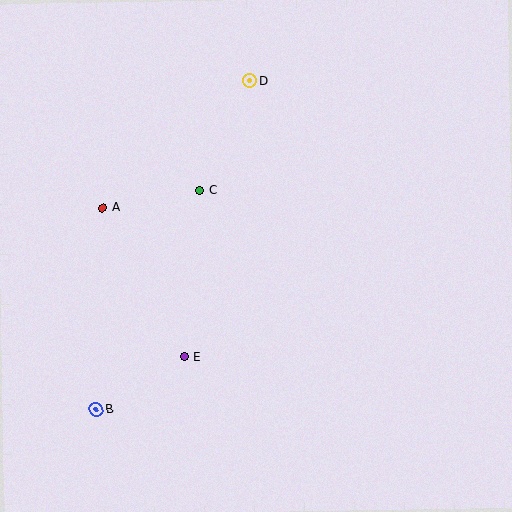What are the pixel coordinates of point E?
Point E is at (184, 357).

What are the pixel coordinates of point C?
Point C is at (200, 190).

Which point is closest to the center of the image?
Point C at (200, 190) is closest to the center.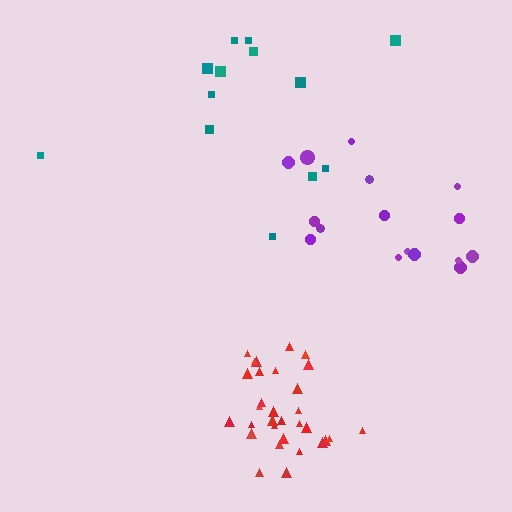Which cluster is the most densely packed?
Red.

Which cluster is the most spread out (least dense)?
Teal.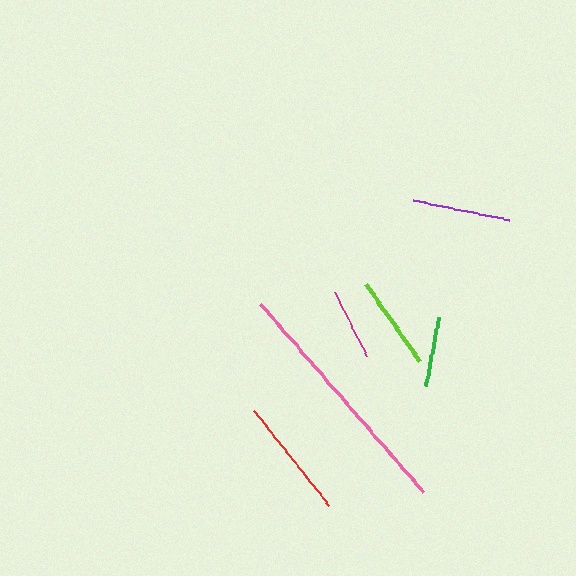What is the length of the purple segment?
The purple segment is approximately 98 pixels long.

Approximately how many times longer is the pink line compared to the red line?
The pink line is approximately 2.1 times the length of the red line.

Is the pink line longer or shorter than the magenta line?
The pink line is longer than the magenta line.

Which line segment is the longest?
The pink line is the longest at approximately 249 pixels.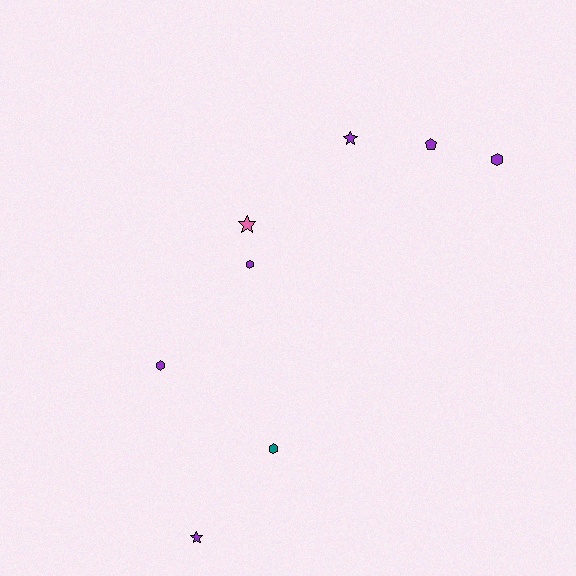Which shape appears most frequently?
Hexagon, with 4 objects.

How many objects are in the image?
There are 8 objects.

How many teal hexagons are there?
There is 1 teal hexagon.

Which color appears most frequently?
Purple, with 6 objects.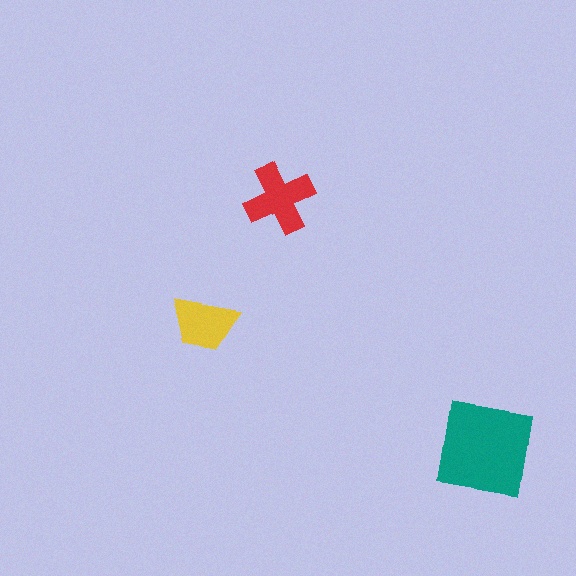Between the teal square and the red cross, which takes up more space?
The teal square.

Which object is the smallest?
The yellow trapezoid.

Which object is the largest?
The teal square.